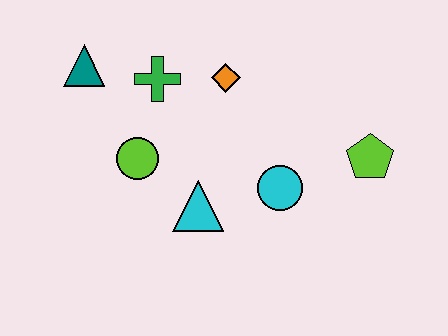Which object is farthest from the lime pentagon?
The teal triangle is farthest from the lime pentagon.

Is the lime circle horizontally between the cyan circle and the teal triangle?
Yes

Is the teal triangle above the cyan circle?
Yes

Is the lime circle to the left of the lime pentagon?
Yes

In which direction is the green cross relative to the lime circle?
The green cross is above the lime circle.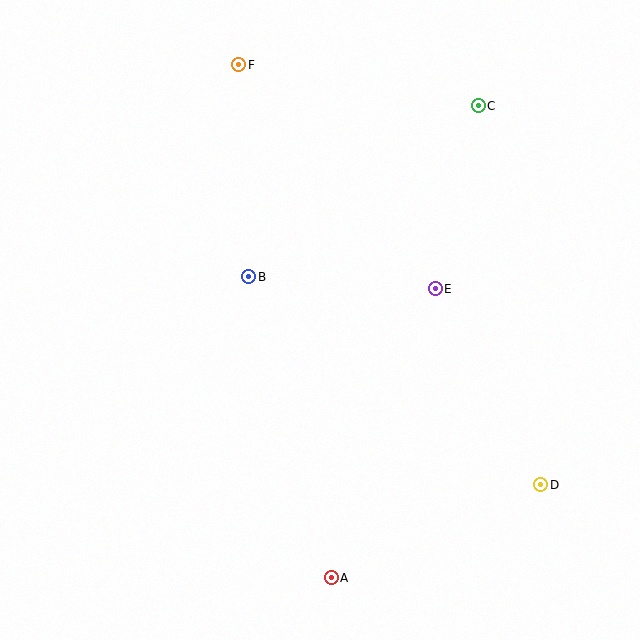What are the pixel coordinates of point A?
Point A is at (331, 578).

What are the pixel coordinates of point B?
Point B is at (249, 277).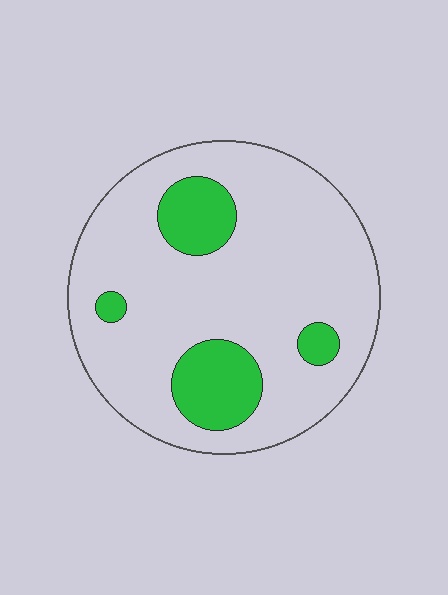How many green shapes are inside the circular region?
4.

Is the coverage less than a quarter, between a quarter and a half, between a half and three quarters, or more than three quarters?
Less than a quarter.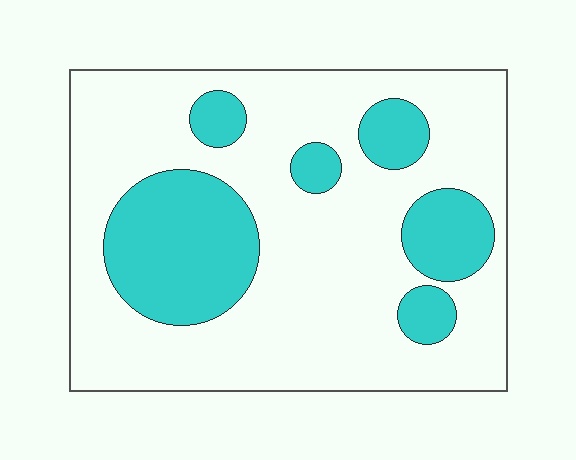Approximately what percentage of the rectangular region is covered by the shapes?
Approximately 25%.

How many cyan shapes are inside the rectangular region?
6.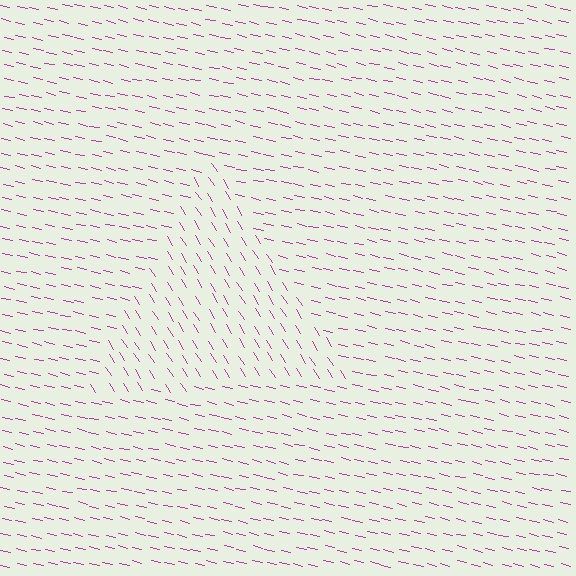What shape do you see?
I see a triangle.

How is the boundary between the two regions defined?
The boundary is defined purely by a change in line orientation (approximately 45 degrees difference). All lines are the same color and thickness.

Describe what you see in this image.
The image is filled with small magenta line segments. A triangle region in the image has lines oriented differently from the surrounding lines, creating a visible texture boundary.